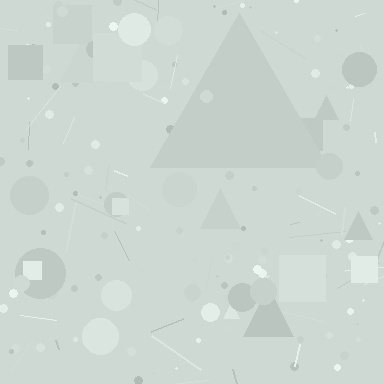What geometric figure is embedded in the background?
A triangle is embedded in the background.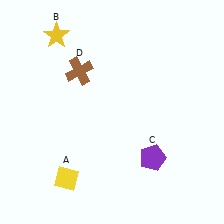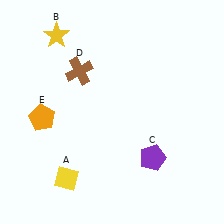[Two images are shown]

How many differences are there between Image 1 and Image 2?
There is 1 difference between the two images.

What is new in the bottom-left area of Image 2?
An orange pentagon (E) was added in the bottom-left area of Image 2.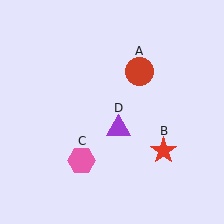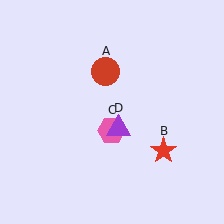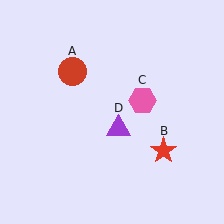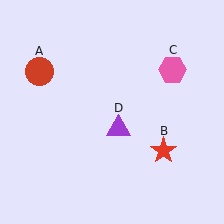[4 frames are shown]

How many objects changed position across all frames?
2 objects changed position: red circle (object A), pink hexagon (object C).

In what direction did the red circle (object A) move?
The red circle (object A) moved left.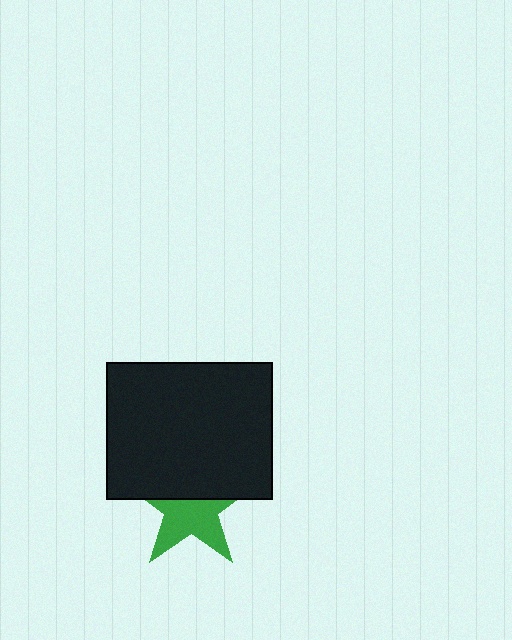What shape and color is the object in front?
The object in front is a black rectangle.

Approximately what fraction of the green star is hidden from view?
Roughly 45% of the green star is hidden behind the black rectangle.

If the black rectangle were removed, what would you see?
You would see the complete green star.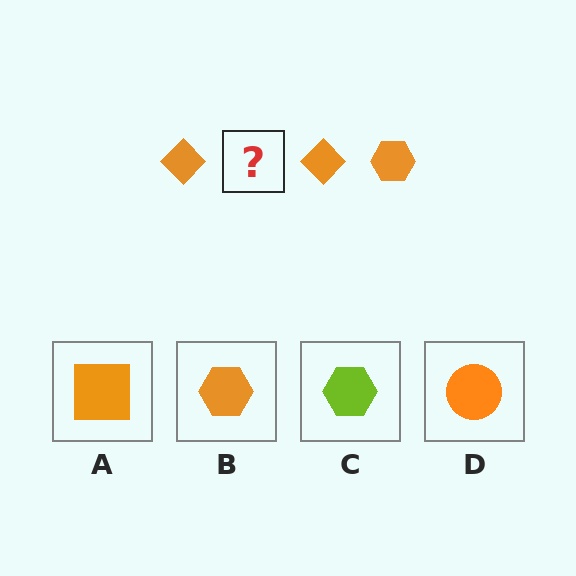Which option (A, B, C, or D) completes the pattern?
B.